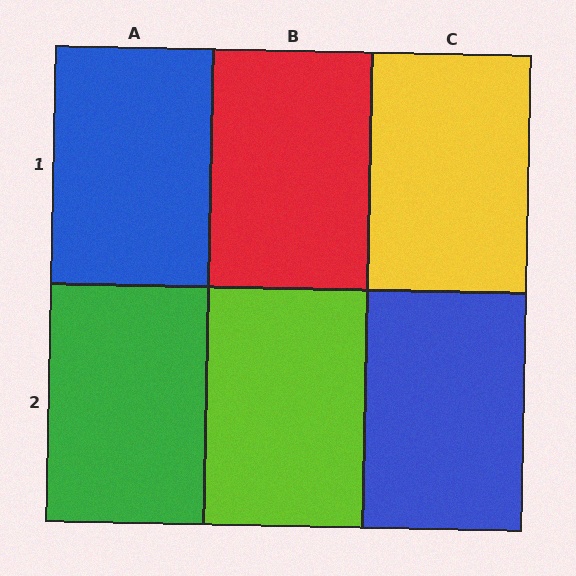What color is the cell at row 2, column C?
Blue.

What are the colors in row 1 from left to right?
Blue, red, yellow.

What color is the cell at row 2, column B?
Lime.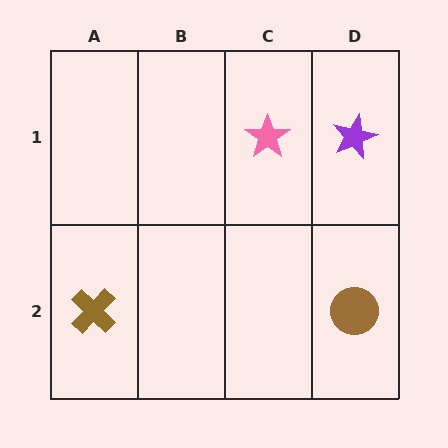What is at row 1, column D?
A purple star.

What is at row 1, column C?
A pink star.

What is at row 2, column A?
A brown cross.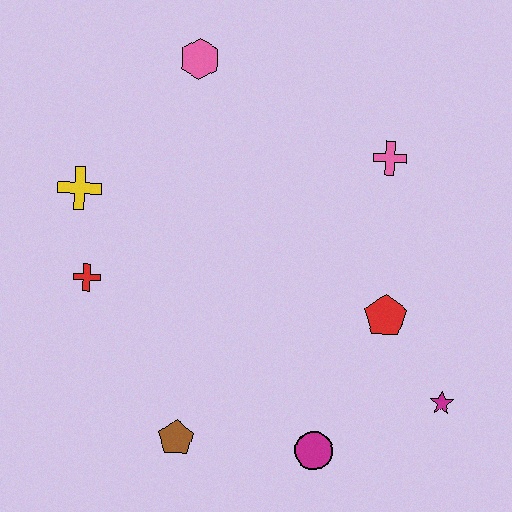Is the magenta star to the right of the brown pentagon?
Yes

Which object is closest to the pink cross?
The red pentagon is closest to the pink cross.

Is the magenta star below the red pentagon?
Yes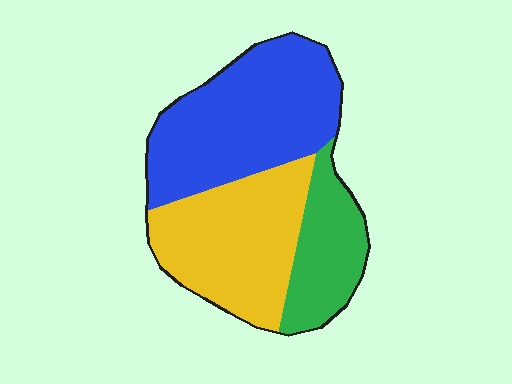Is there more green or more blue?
Blue.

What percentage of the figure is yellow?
Yellow covers around 35% of the figure.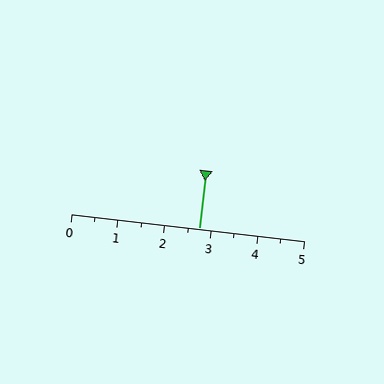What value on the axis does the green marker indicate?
The marker indicates approximately 2.8.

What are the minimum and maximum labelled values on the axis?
The axis runs from 0 to 5.